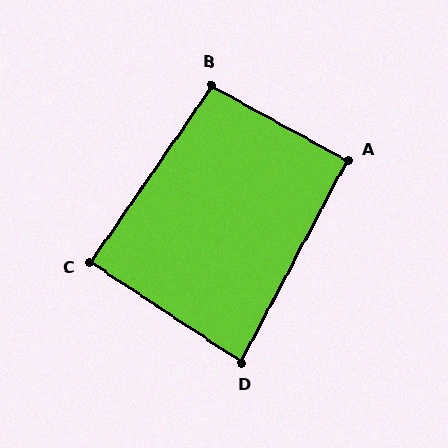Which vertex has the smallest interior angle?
D, at approximately 84 degrees.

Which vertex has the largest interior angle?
B, at approximately 96 degrees.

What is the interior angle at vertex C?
Approximately 89 degrees (approximately right).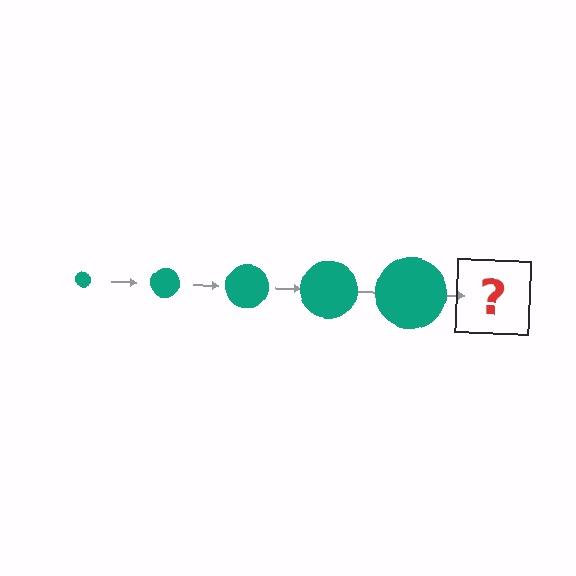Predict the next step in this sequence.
The next step is a teal circle, larger than the previous one.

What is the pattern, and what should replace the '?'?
The pattern is that the circle gets progressively larger each step. The '?' should be a teal circle, larger than the previous one.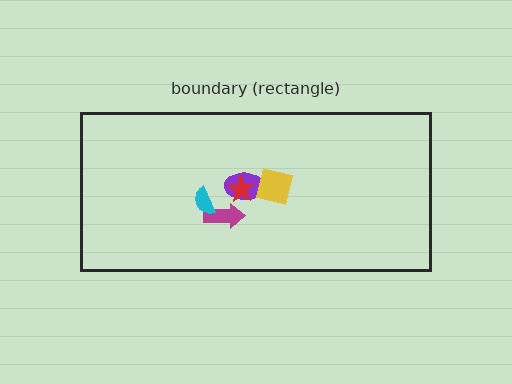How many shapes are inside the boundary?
5 inside, 0 outside.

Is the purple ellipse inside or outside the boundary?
Inside.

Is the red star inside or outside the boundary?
Inside.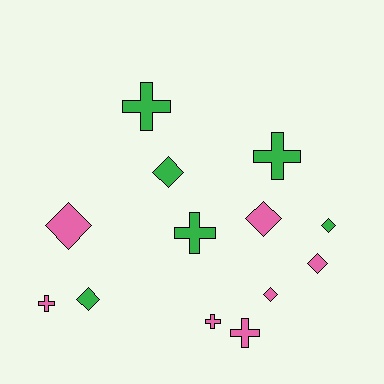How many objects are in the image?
There are 13 objects.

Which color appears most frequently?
Pink, with 7 objects.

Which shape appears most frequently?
Diamond, with 7 objects.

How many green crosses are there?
There are 3 green crosses.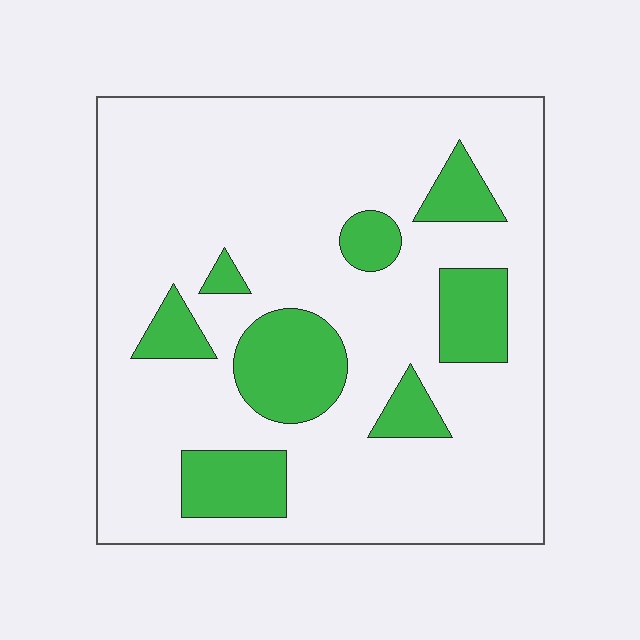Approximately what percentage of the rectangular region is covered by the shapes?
Approximately 20%.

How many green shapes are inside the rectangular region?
8.